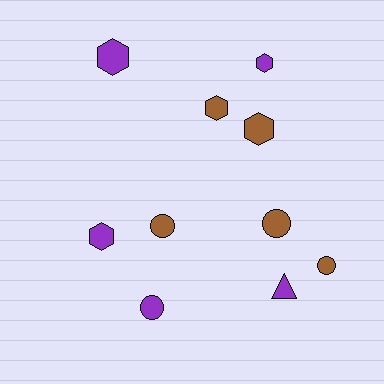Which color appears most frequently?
Brown, with 5 objects.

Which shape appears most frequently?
Hexagon, with 5 objects.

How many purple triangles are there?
There is 1 purple triangle.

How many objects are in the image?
There are 10 objects.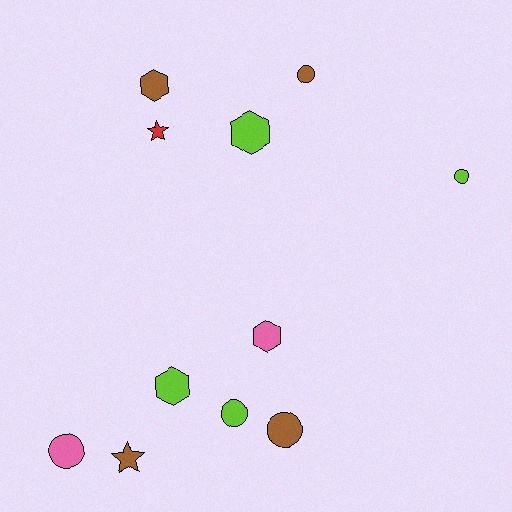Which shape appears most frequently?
Circle, with 5 objects.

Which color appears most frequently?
Lime, with 4 objects.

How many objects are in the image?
There are 11 objects.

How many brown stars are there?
There is 1 brown star.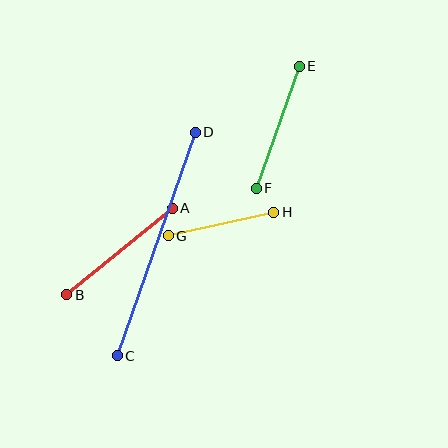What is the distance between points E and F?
The distance is approximately 129 pixels.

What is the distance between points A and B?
The distance is approximately 136 pixels.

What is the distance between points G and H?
The distance is approximately 108 pixels.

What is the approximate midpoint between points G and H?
The midpoint is at approximately (221, 224) pixels.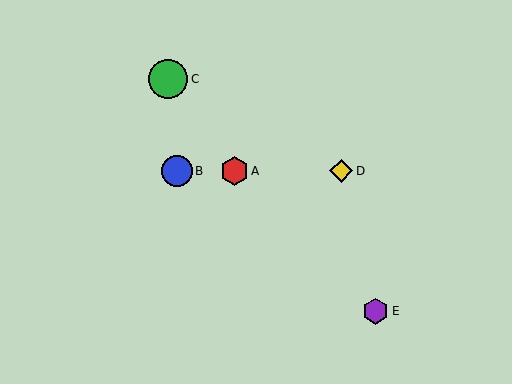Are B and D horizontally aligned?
Yes, both are at y≈171.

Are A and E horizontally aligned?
No, A is at y≈171 and E is at y≈311.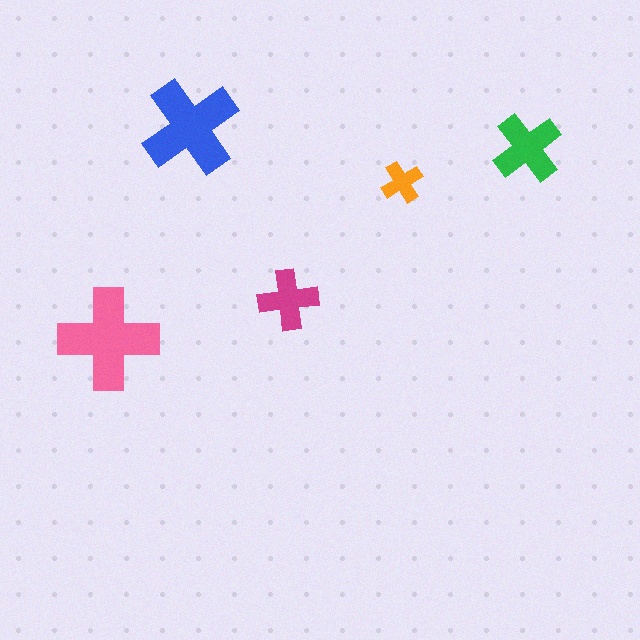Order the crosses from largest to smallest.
the pink one, the blue one, the green one, the magenta one, the orange one.